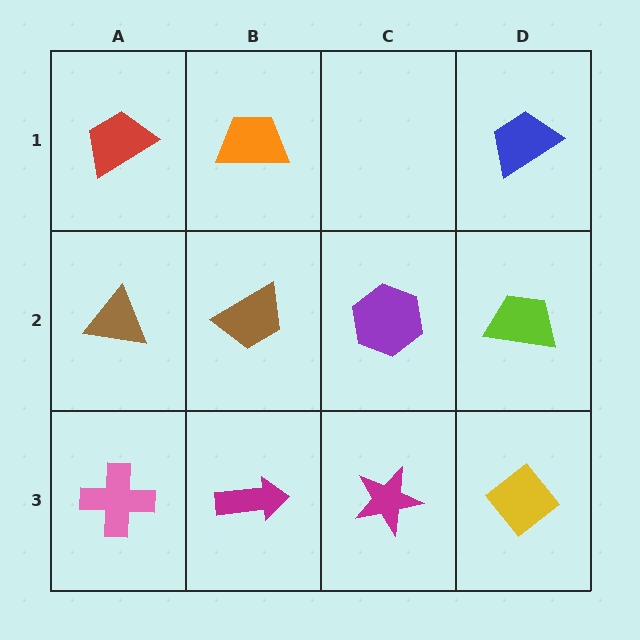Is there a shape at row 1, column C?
No, that cell is empty.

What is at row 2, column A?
A brown triangle.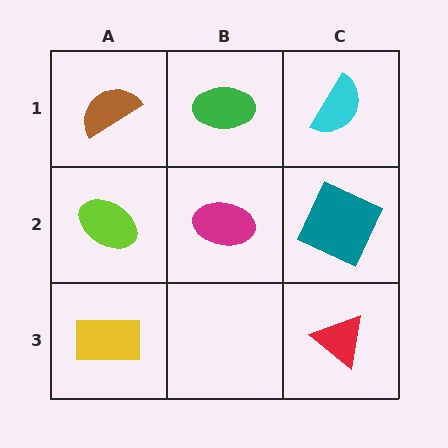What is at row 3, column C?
A red triangle.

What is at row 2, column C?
A teal square.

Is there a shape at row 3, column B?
No, that cell is empty.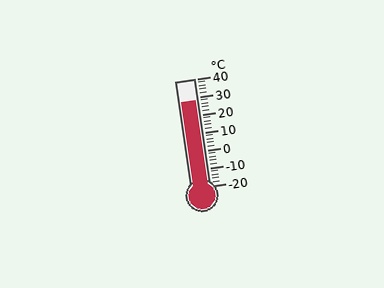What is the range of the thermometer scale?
The thermometer scale ranges from -20°C to 40°C.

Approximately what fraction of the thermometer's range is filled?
The thermometer is filled to approximately 80% of its range.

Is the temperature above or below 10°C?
The temperature is above 10°C.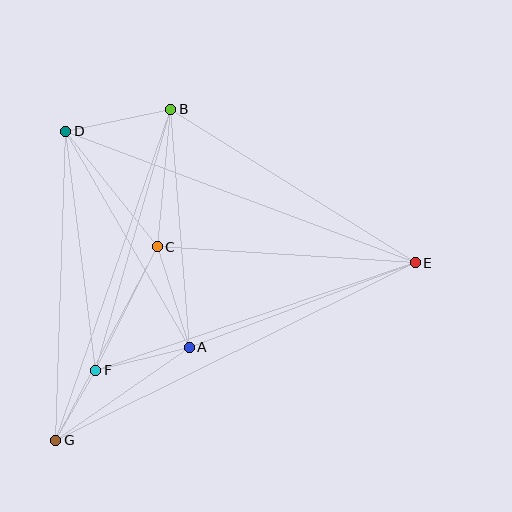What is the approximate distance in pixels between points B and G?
The distance between B and G is approximately 350 pixels.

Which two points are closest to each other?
Points F and G are closest to each other.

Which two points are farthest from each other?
Points E and G are farthest from each other.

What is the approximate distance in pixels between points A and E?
The distance between A and E is approximately 242 pixels.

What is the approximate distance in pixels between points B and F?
The distance between B and F is approximately 272 pixels.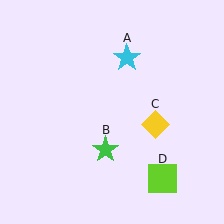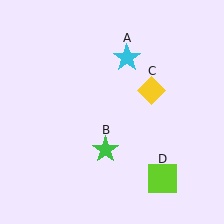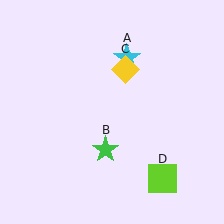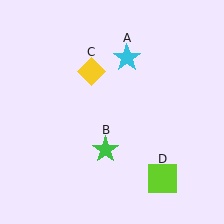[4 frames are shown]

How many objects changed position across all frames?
1 object changed position: yellow diamond (object C).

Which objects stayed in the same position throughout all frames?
Cyan star (object A) and green star (object B) and lime square (object D) remained stationary.